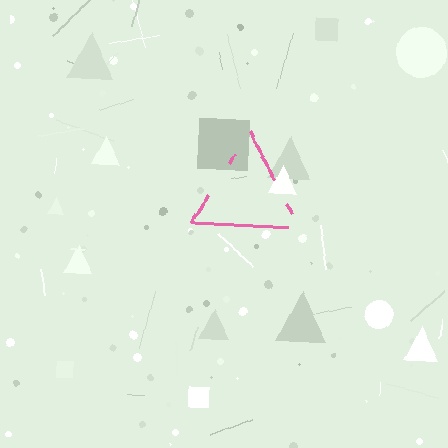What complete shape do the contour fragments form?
The contour fragments form a triangle.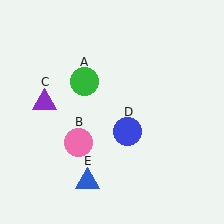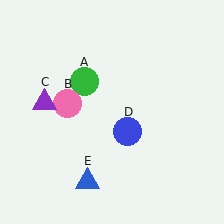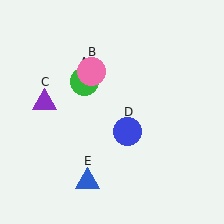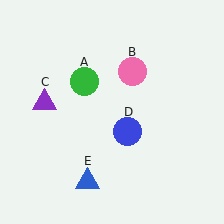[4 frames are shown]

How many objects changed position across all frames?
1 object changed position: pink circle (object B).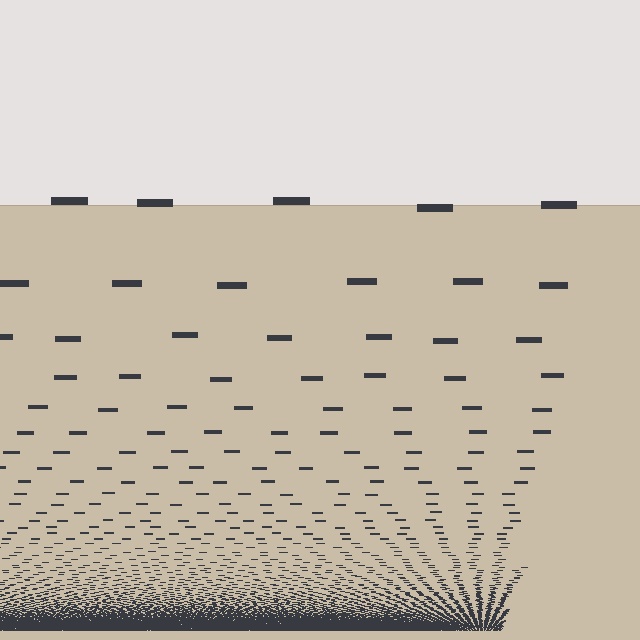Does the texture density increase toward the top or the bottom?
Density increases toward the bottom.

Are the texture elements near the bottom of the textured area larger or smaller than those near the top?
Smaller. The gradient is inverted — elements near the bottom are smaller and denser.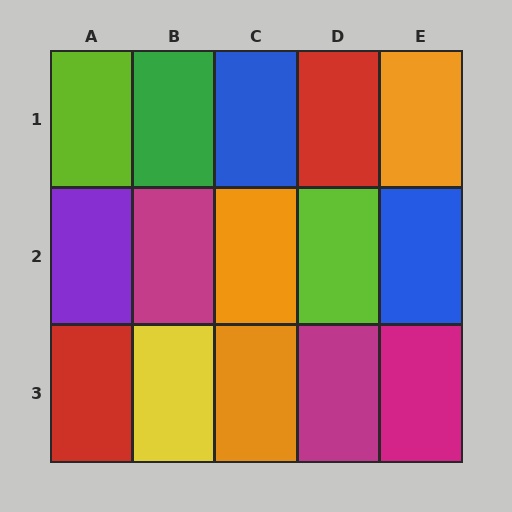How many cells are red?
2 cells are red.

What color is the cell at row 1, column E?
Orange.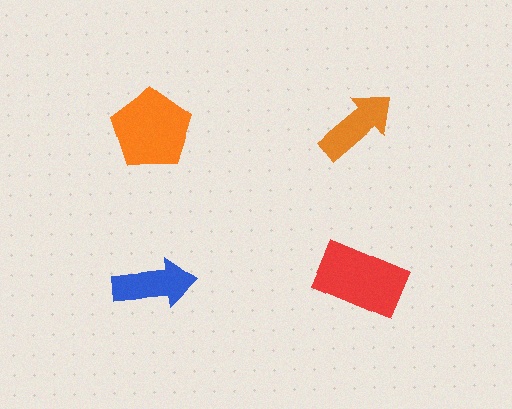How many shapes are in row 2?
2 shapes.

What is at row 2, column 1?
A blue arrow.